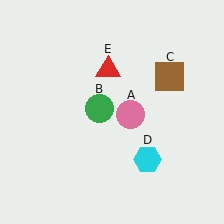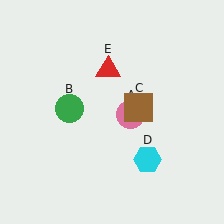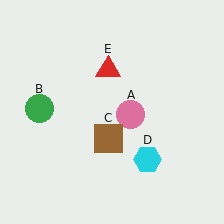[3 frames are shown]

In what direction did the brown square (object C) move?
The brown square (object C) moved down and to the left.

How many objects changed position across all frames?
2 objects changed position: green circle (object B), brown square (object C).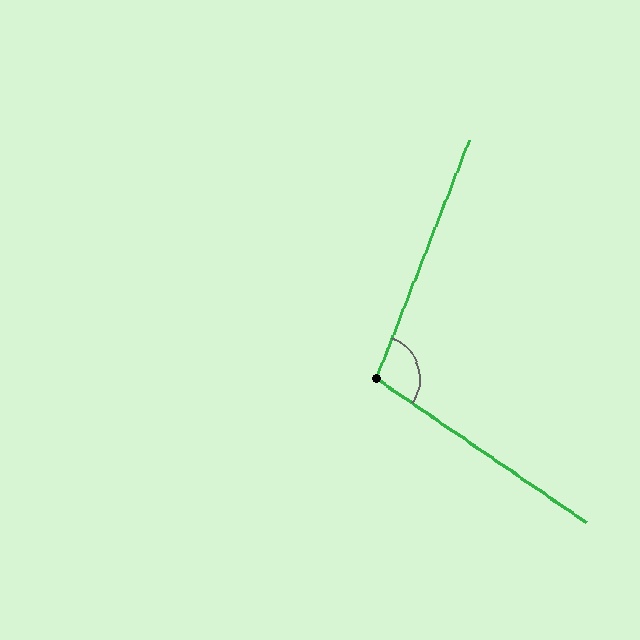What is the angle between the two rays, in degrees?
Approximately 103 degrees.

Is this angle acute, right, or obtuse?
It is obtuse.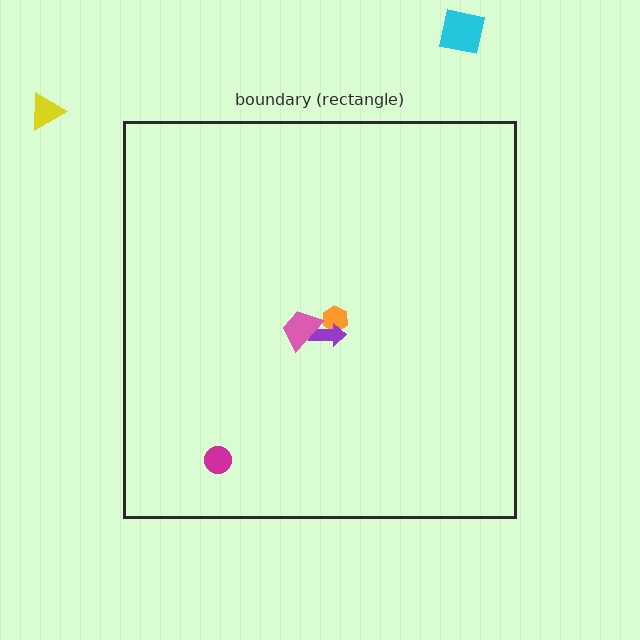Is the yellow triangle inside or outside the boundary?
Outside.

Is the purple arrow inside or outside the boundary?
Inside.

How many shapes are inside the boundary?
4 inside, 2 outside.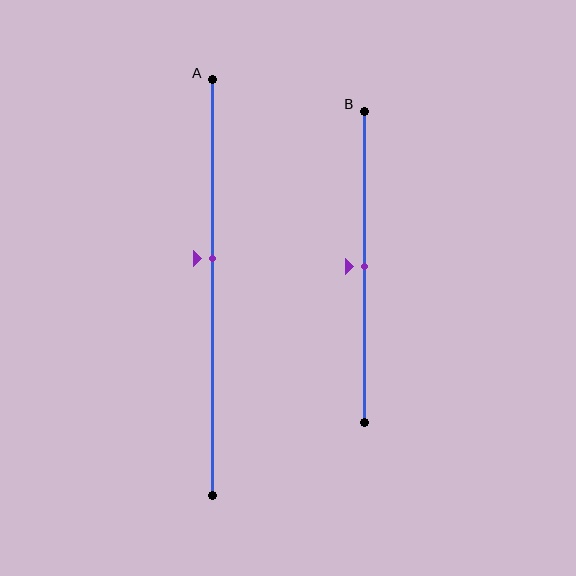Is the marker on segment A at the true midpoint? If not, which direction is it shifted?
No, the marker on segment A is shifted upward by about 7% of the segment length.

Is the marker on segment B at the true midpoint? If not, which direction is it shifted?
Yes, the marker on segment B is at the true midpoint.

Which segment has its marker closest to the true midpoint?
Segment B has its marker closest to the true midpoint.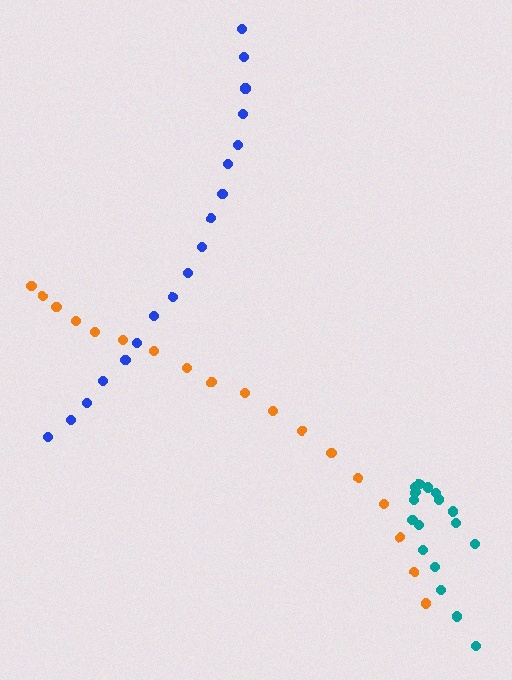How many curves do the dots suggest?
There are 3 distinct paths.